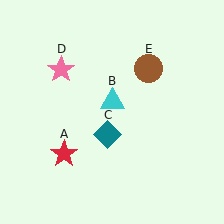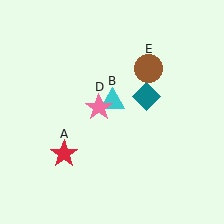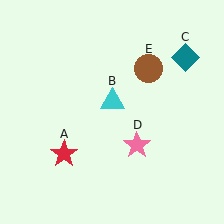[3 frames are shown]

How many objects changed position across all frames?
2 objects changed position: teal diamond (object C), pink star (object D).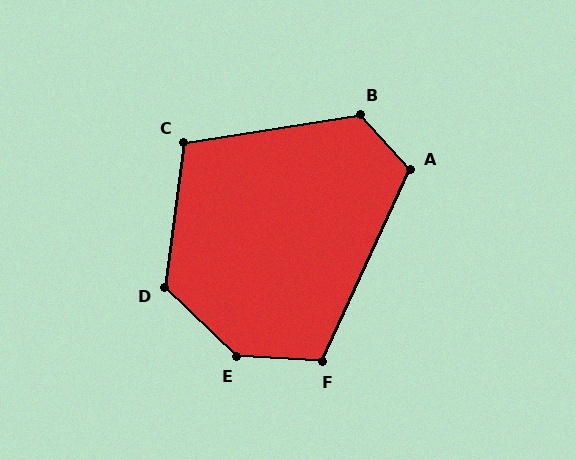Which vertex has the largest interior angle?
E, at approximately 140 degrees.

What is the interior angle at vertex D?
Approximately 126 degrees (obtuse).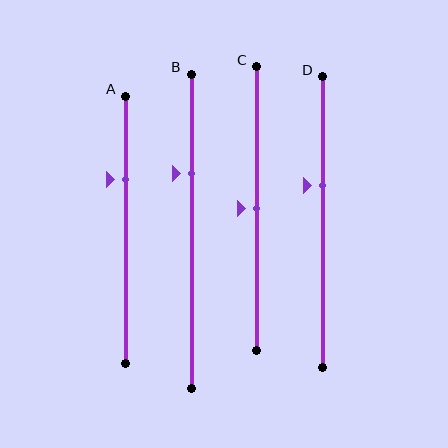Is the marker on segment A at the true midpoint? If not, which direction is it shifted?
No, the marker on segment A is shifted upward by about 19% of the segment length.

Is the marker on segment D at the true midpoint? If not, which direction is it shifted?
No, the marker on segment D is shifted upward by about 12% of the segment length.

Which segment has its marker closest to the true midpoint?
Segment C has its marker closest to the true midpoint.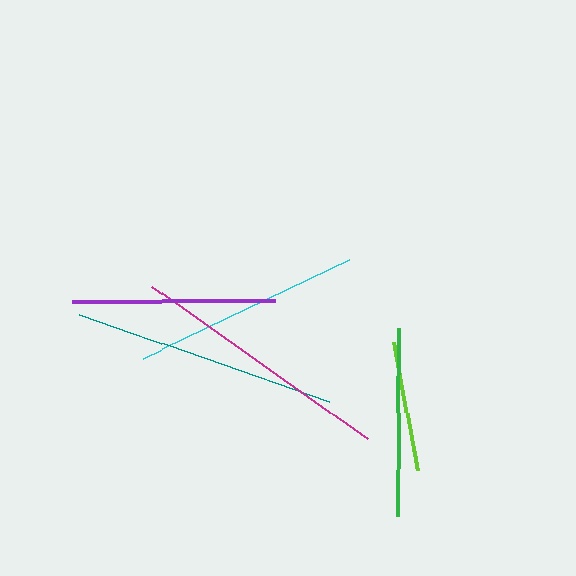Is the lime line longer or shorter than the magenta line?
The magenta line is longer than the lime line.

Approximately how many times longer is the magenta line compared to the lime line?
The magenta line is approximately 2.0 times the length of the lime line.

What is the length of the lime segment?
The lime segment is approximately 131 pixels long.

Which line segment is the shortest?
The lime line is the shortest at approximately 131 pixels.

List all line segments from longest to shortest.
From longest to shortest: teal, magenta, cyan, purple, green, lime.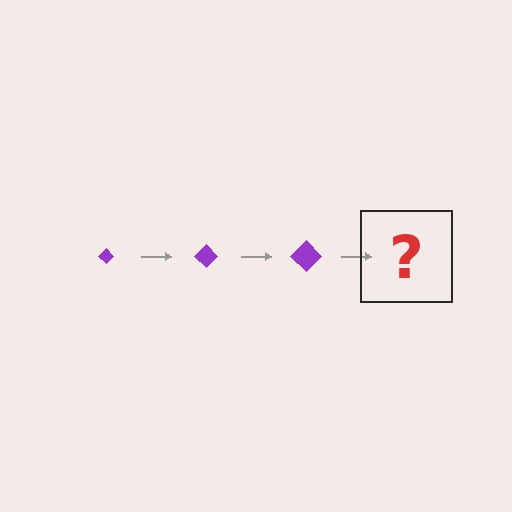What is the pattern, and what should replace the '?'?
The pattern is that the diamond gets progressively larger each step. The '?' should be a purple diamond, larger than the previous one.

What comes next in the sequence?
The next element should be a purple diamond, larger than the previous one.